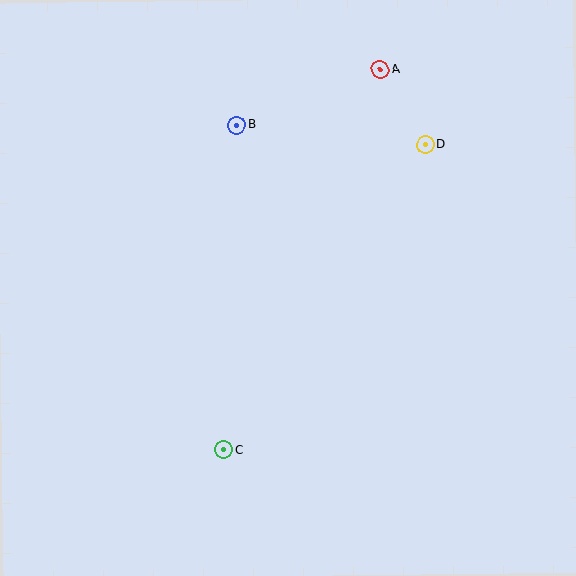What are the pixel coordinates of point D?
Point D is at (425, 145).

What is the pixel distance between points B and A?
The distance between B and A is 154 pixels.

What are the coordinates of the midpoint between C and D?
The midpoint between C and D is at (325, 297).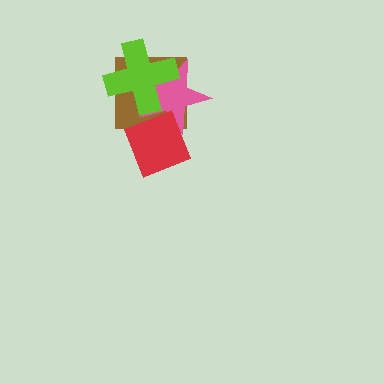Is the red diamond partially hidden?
No, no other shape covers it.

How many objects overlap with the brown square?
3 objects overlap with the brown square.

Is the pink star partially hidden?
Yes, it is partially covered by another shape.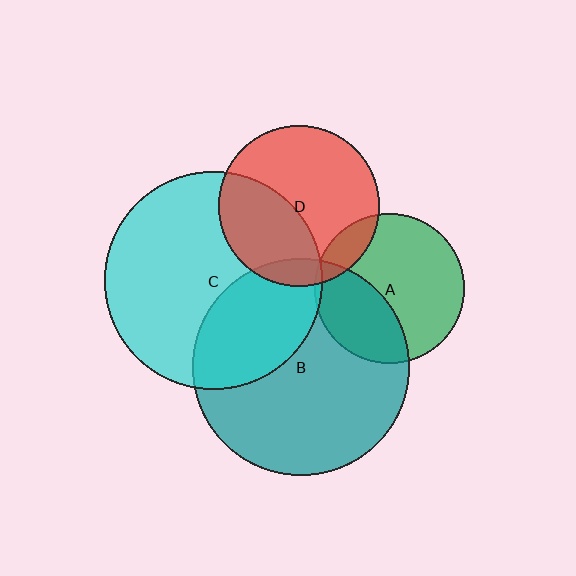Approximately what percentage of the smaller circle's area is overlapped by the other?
Approximately 10%.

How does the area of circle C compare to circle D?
Approximately 1.8 times.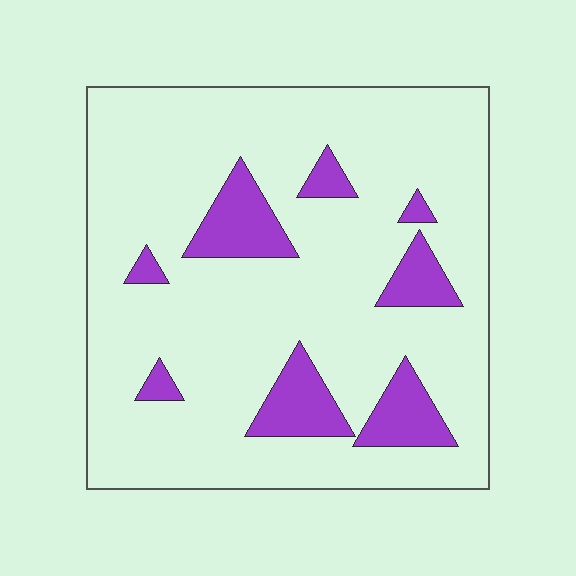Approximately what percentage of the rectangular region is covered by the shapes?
Approximately 15%.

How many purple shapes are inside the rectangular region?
8.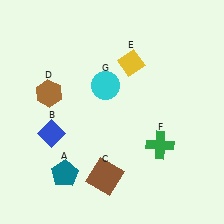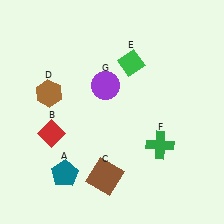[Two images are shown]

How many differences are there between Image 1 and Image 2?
There are 3 differences between the two images.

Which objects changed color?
B changed from blue to red. E changed from yellow to green. G changed from cyan to purple.